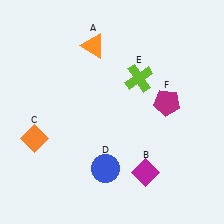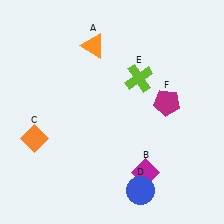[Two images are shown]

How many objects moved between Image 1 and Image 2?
1 object moved between the two images.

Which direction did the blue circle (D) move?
The blue circle (D) moved right.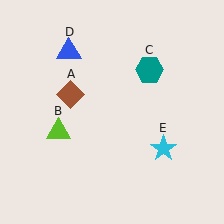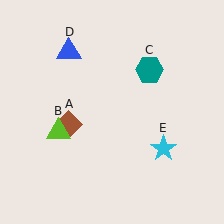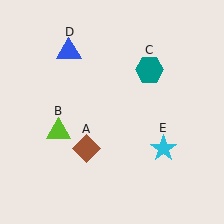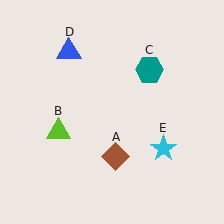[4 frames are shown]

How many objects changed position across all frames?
1 object changed position: brown diamond (object A).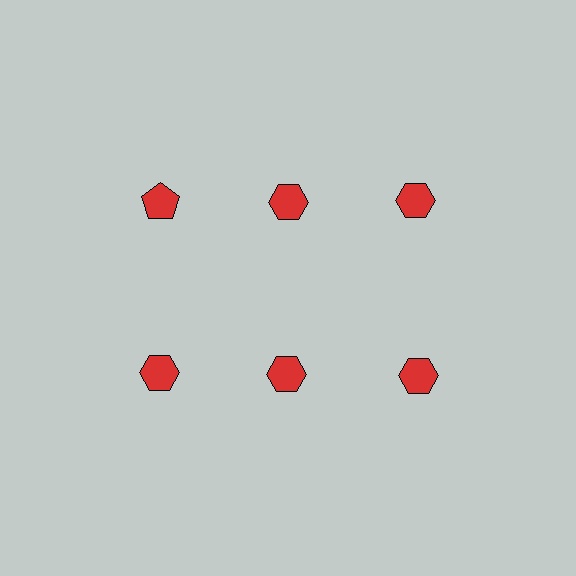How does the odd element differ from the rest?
It has a different shape: pentagon instead of hexagon.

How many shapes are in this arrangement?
There are 6 shapes arranged in a grid pattern.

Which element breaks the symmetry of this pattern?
The red pentagon in the top row, leftmost column breaks the symmetry. All other shapes are red hexagons.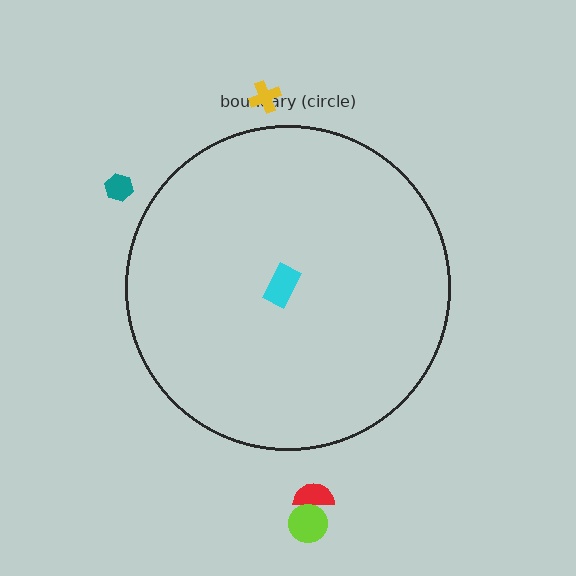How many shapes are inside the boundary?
1 inside, 4 outside.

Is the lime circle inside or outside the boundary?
Outside.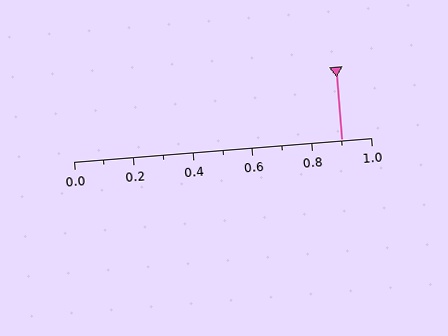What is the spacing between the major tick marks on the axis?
The major ticks are spaced 0.2 apart.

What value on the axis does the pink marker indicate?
The marker indicates approximately 0.9.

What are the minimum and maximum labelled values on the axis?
The axis runs from 0.0 to 1.0.